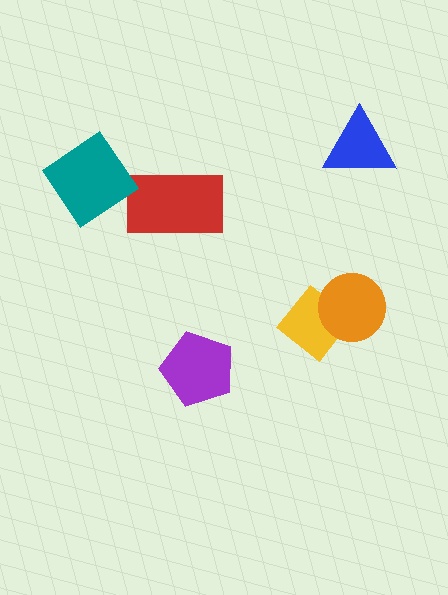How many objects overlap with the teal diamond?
0 objects overlap with the teal diamond.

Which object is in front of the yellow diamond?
The orange circle is in front of the yellow diamond.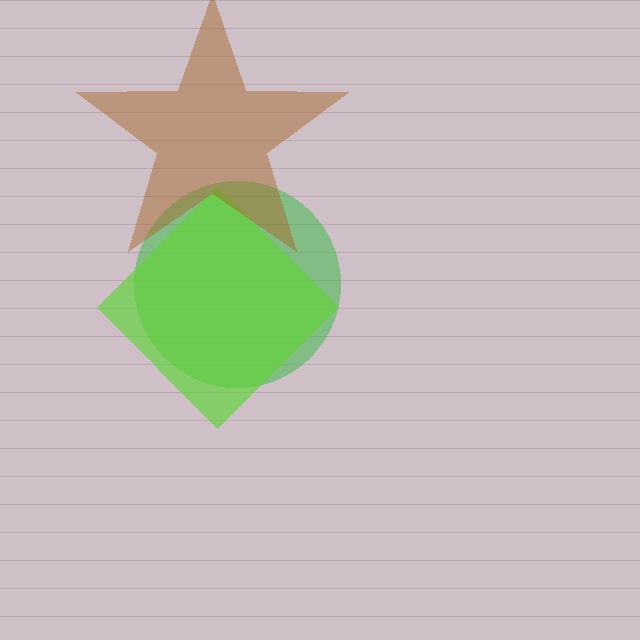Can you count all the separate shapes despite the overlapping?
Yes, there are 3 separate shapes.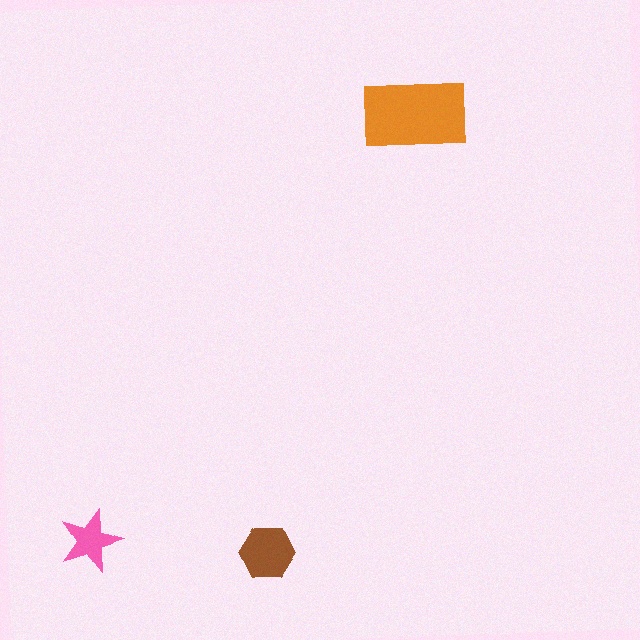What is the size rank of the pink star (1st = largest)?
3rd.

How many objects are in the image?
There are 3 objects in the image.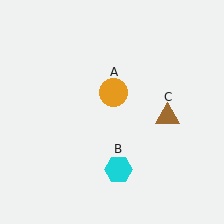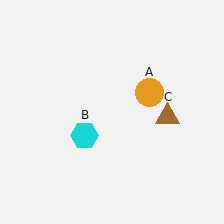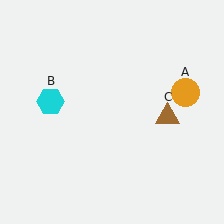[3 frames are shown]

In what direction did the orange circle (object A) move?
The orange circle (object A) moved right.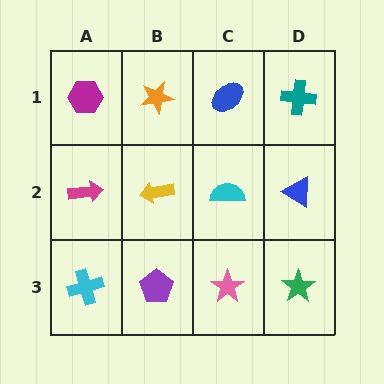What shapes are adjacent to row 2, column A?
A magenta hexagon (row 1, column A), a cyan cross (row 3, column A), a yellow arrow (row 2, column B).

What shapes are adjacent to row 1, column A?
A magenta arrow (row 2, column A), an orange star (row 1, column B).